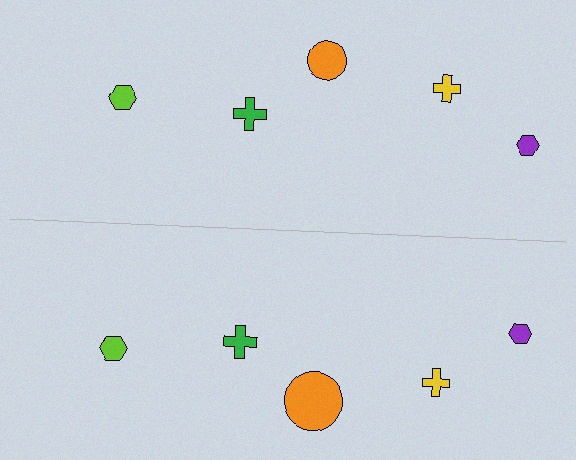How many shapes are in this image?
There are 10 shapes in this image.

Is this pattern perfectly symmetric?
No, the pattern is not perfectly symmetric. The orange circle on the bottom side has a different size than its mirror counterpart.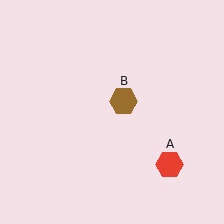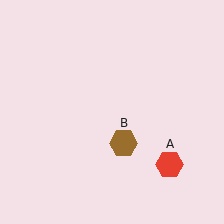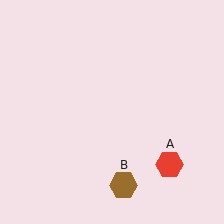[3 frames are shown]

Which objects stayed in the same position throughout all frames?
Red hexagon (object A) remained stationary.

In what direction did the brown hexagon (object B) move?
The brown hexagon (object B) moved down.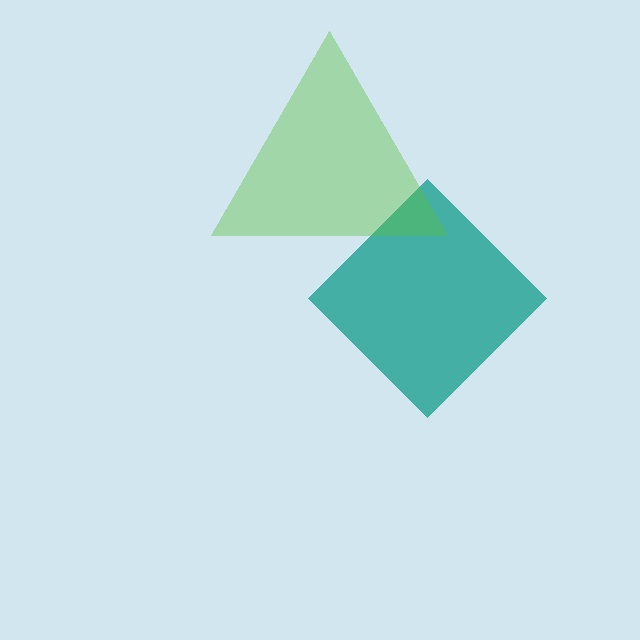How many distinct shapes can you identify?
There are 2 distinct shapes: a teal diamond, a lime triangle.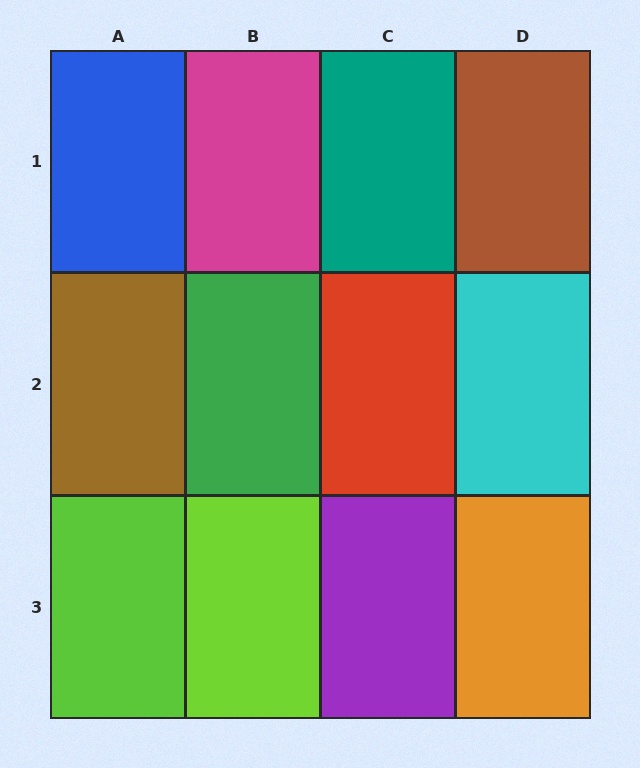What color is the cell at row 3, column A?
Lime.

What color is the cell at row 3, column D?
Orange.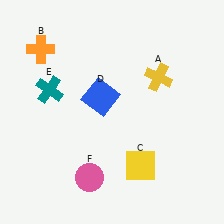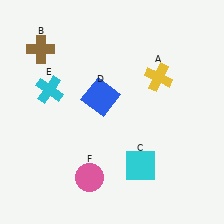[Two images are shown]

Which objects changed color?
B changed from orange to brown. C changed from yellow to cyan. E changed from teal to cyan.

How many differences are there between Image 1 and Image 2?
There are 3 differences between the two images.